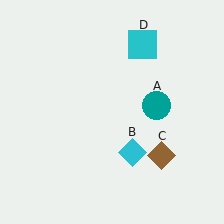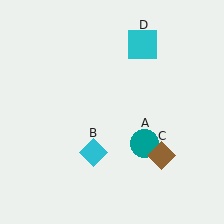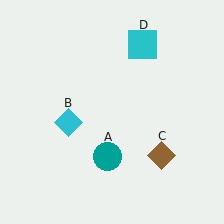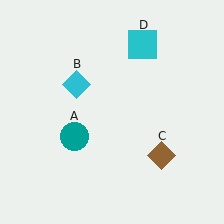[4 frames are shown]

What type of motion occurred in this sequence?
The teal circle (object A), cyan diamond (object B) rotated clockwise around the center of the scene.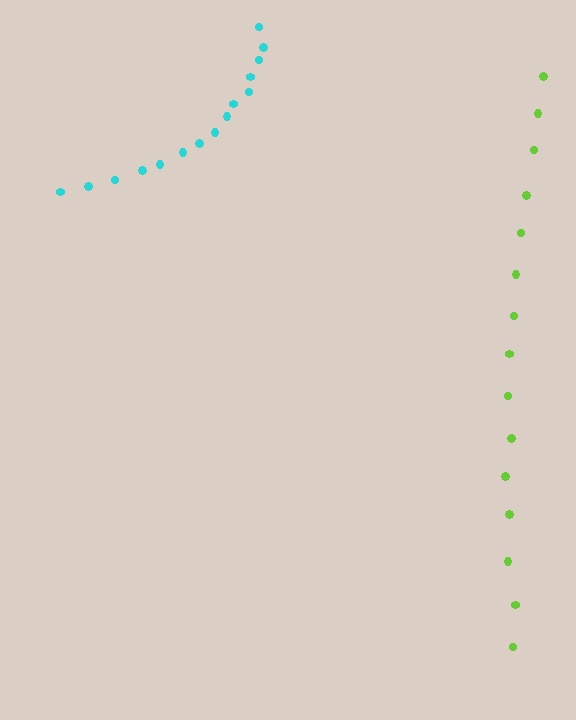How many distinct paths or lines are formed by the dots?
There are 2 distinct paths.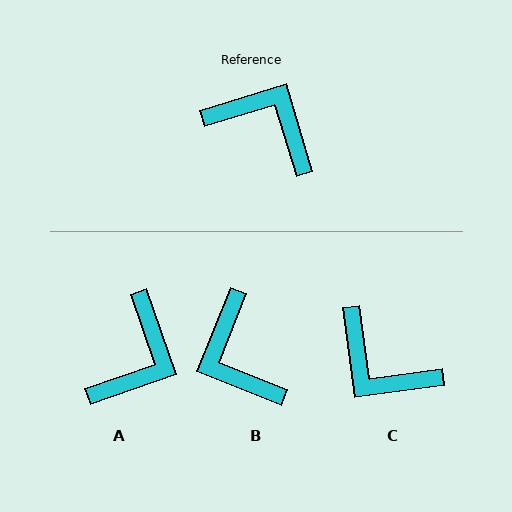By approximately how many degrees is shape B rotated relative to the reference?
Approximately 141 degrees counter-clockwise.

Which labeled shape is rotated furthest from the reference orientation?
C, about 171 degrees away.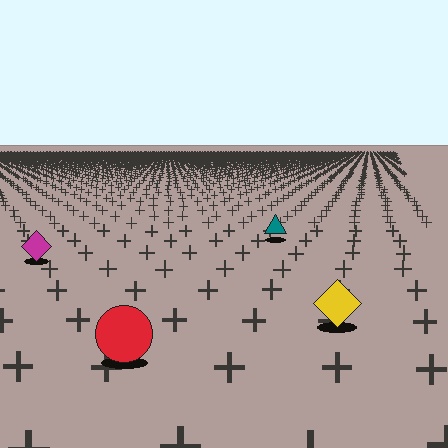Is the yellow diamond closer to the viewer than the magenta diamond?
Yes. The yellow diamond is closer — you can tell from the texture gradient: the ground texture is coarser near it.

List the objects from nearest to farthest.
From nearest to farthest: the red circle, the yellow diamond, the magenta diamond, the teal triangle.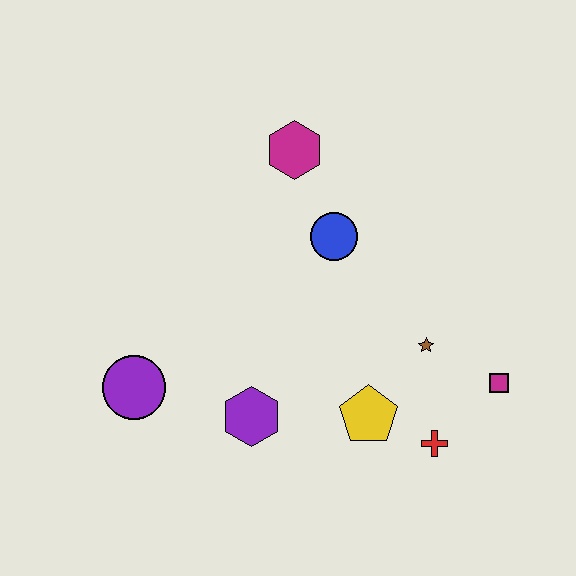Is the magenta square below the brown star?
Yes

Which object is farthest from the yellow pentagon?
The magenta hexagon is farthest from the yellow pentagon.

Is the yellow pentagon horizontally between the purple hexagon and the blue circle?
No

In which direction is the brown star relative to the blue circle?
The brown star is below the blue circle.